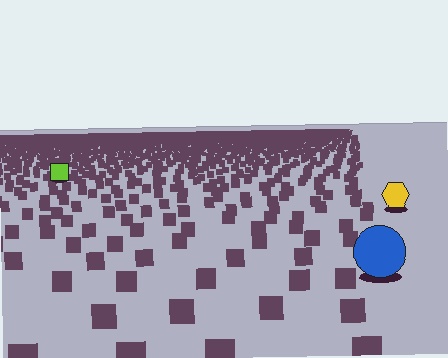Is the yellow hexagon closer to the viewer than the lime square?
Yes. The yellow hexagon is closer — you can tell from the texture gradient: the ground texture is coarser near it.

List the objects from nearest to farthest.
From nearest to farthest: the blue circle, the yellow hexagon, the lime square.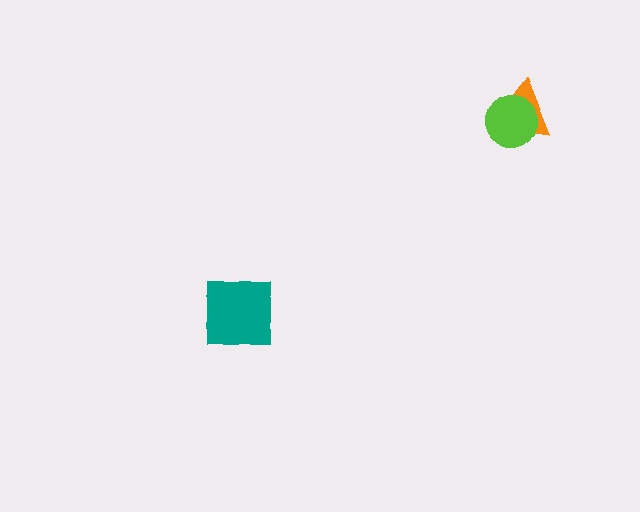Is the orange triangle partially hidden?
Yes, it is partially covered by another shape.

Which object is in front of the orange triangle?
The lime circle is in front of the orange triangle.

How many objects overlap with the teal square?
0 objects overlap with the teal square.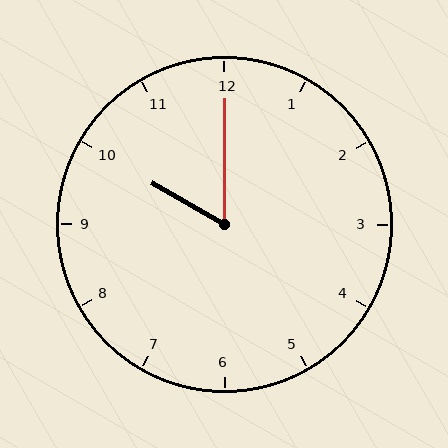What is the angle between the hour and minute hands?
Approximately 60 degrees.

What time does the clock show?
10:00.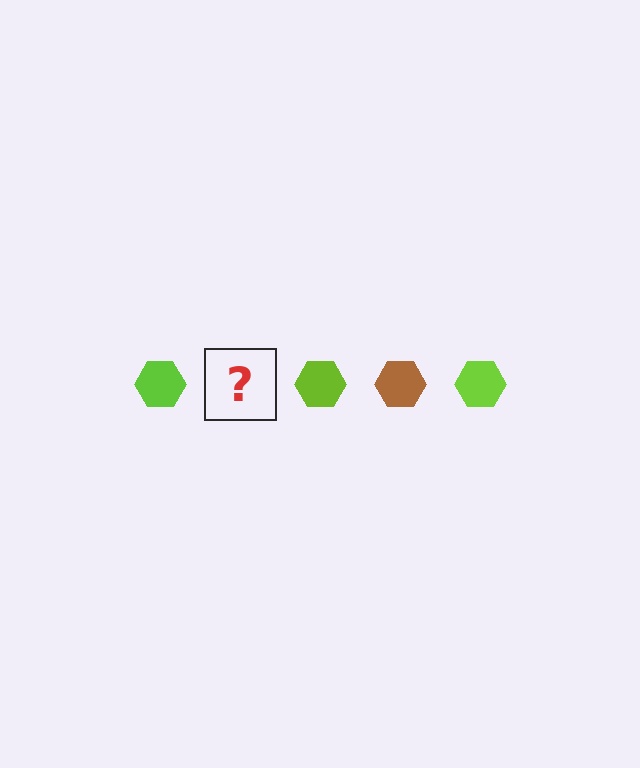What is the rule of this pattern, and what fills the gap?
The rule is that the pattern cycles through lime, brown hexagons. The gap should be filled with a brown hexagon.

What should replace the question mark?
The question mark should be replaced with a brown hexagon.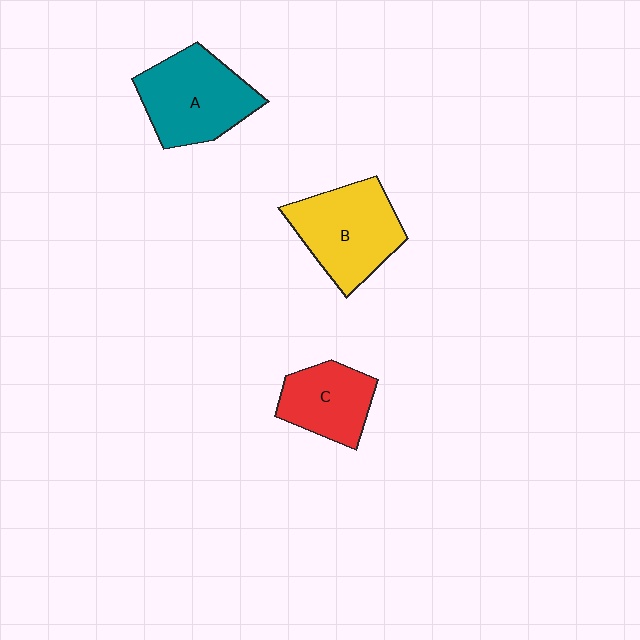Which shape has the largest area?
Shape A (teal).